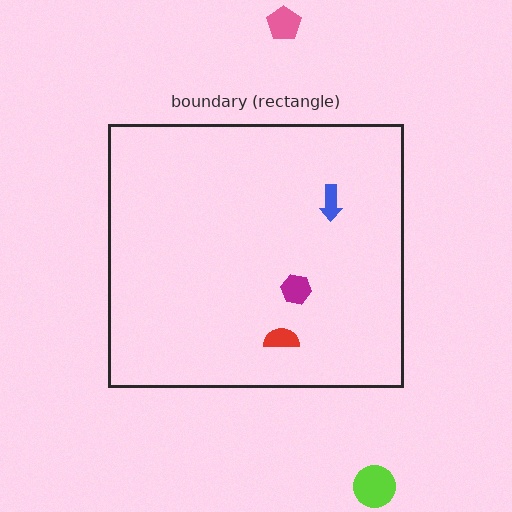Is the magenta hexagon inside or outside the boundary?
Inside.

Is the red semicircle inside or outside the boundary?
Inside.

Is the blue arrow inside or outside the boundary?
Inside.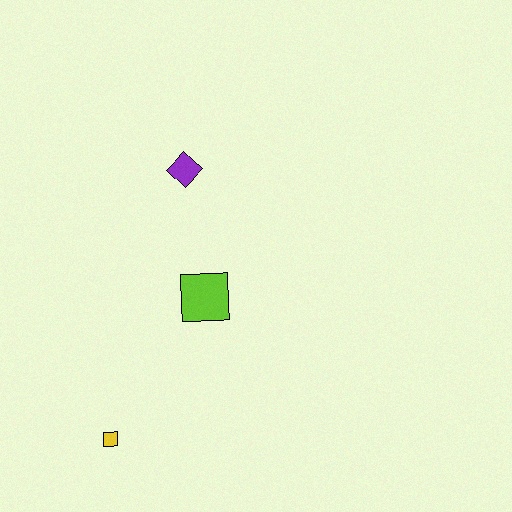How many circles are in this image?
There are no circles.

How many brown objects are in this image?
There are no brown objects.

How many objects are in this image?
There are 3 objects.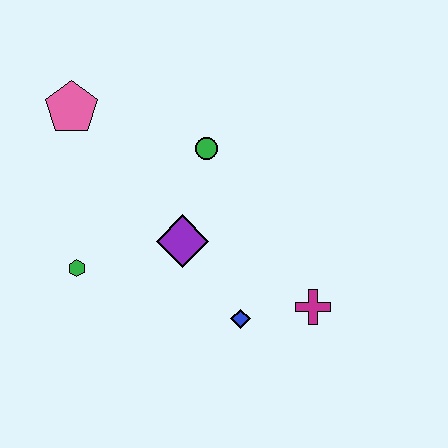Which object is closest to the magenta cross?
The blue diamond is closest to the magenta cross.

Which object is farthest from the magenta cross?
The pink pentagon is farthest from the magenta cross.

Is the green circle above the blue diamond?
Yes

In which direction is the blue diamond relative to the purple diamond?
The blue diamond is below the purple diamond.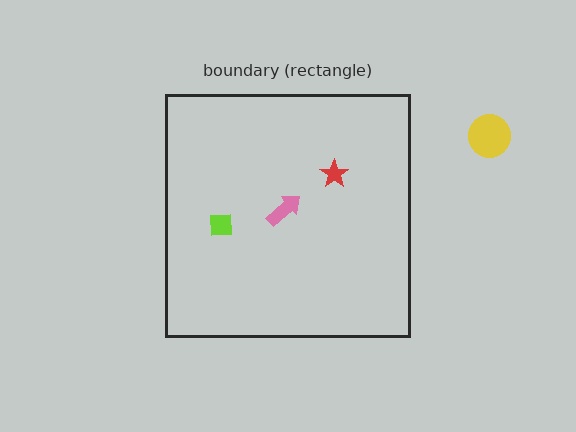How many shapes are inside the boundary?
3 inside, 1 outside.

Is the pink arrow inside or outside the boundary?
Inside.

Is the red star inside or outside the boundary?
Inside.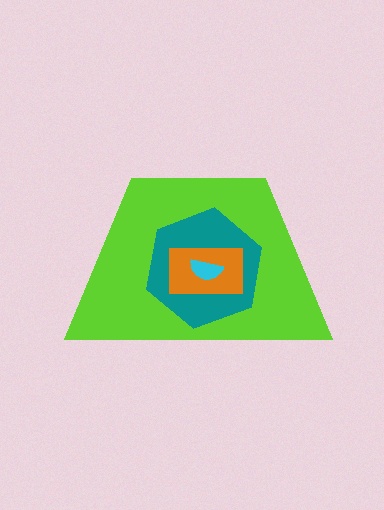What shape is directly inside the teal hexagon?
The orange rectangle.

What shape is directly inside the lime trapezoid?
The teal hexagon.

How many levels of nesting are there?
4.